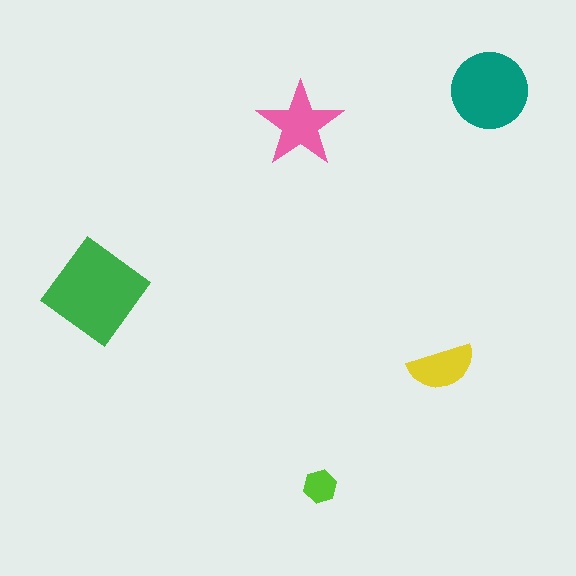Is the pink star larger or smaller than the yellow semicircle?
Larger.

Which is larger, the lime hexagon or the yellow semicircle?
The yellow semicircle.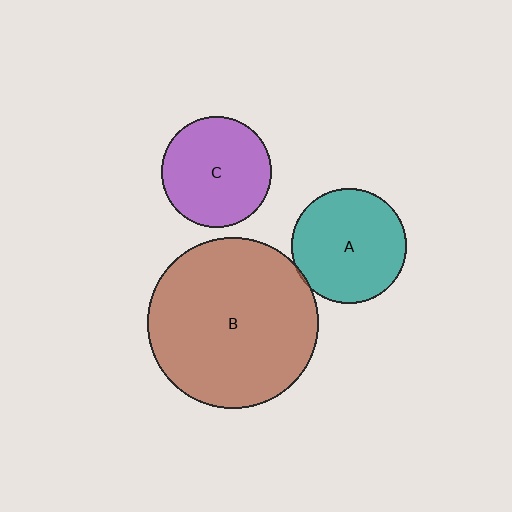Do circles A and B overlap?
Yes.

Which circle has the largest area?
Circle B (brown).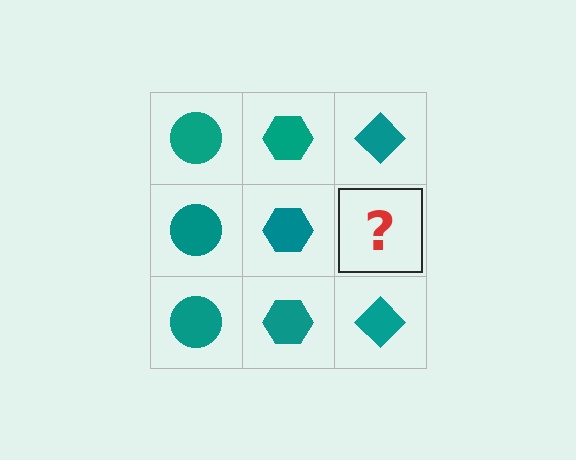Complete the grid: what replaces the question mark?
The question mark should be replaced with a teal diamond.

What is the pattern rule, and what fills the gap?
The rule is that each column has a consistent shape. The gap should be filled with a teal diamond.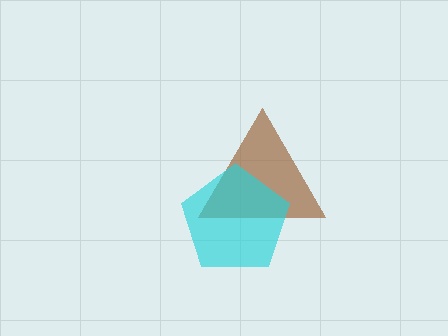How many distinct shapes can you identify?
There are 2 distinct shapes: a brown triangle, a cyan pentagon.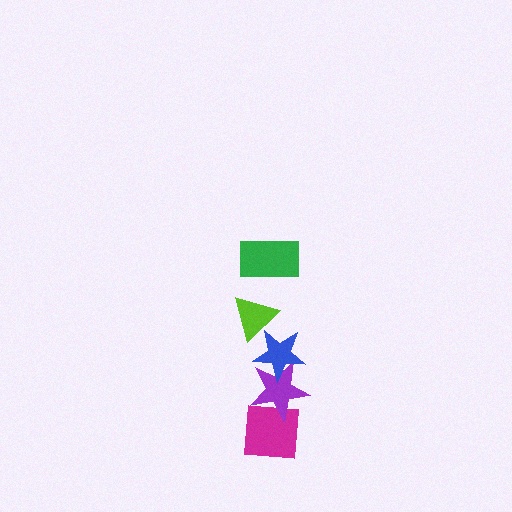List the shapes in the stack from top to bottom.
From top to bottom: the green rectangle, the lime triangle, the blue star, the purple star, the magenta square.